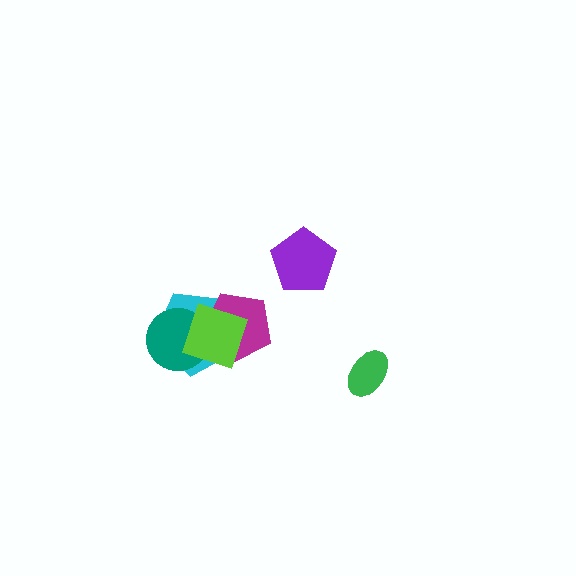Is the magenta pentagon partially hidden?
Yes, it is partially covered by another shape.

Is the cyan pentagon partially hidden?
Yes, it is partially covered by another shape.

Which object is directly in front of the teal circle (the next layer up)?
The magenta pentagon is directly in front of the teal circle.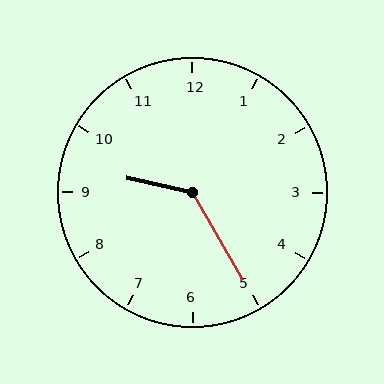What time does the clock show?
9:25.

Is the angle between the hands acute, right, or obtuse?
It is obtuse.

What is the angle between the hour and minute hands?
Approximately 132 degrees.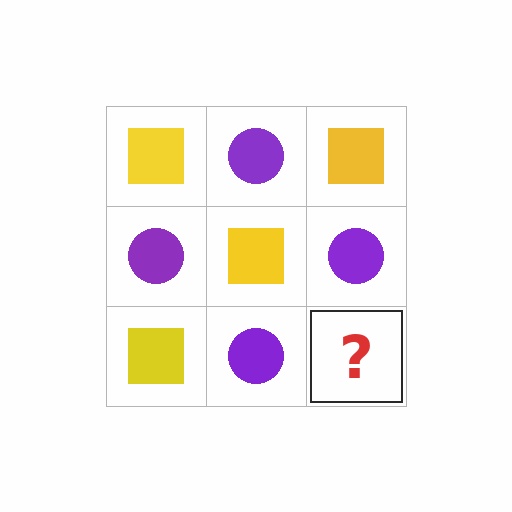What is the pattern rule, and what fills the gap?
The rule is that it alternates yellow square and purple circle in a checkerboard pattern. The gap should be filled with a yellow square.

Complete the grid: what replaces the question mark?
The question mark should be replaced with a yellow square.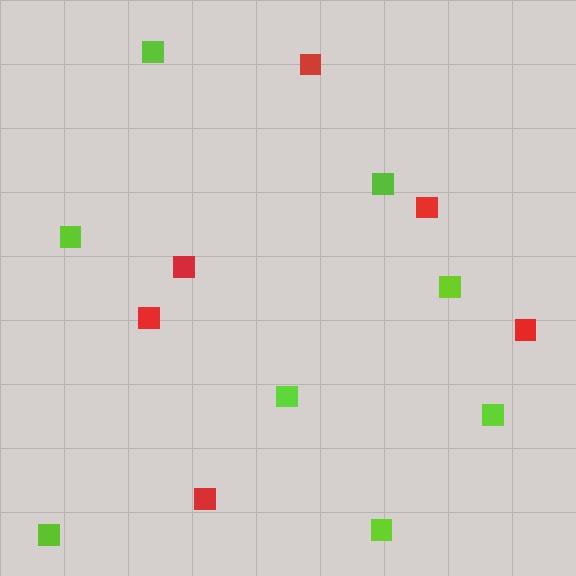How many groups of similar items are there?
There are 2 groups: one group of red squares (6) and one group of lime squares (8).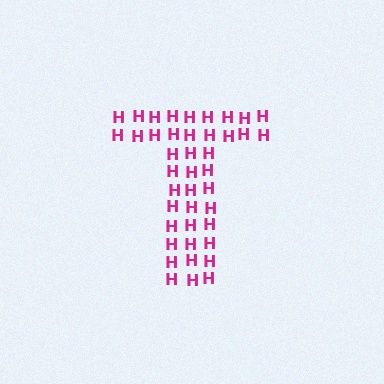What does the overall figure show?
The overall figure shows the letter T.